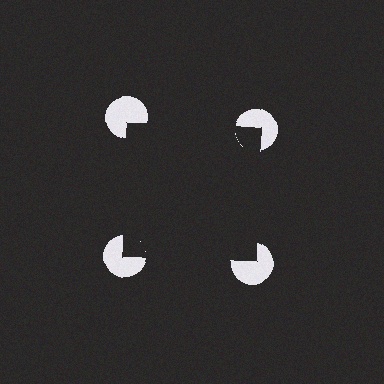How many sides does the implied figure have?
4 sides.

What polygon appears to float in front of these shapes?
An illusory square — its edges are inferred from the aligned wedge cuts in the pac-man discs, not physically drawn.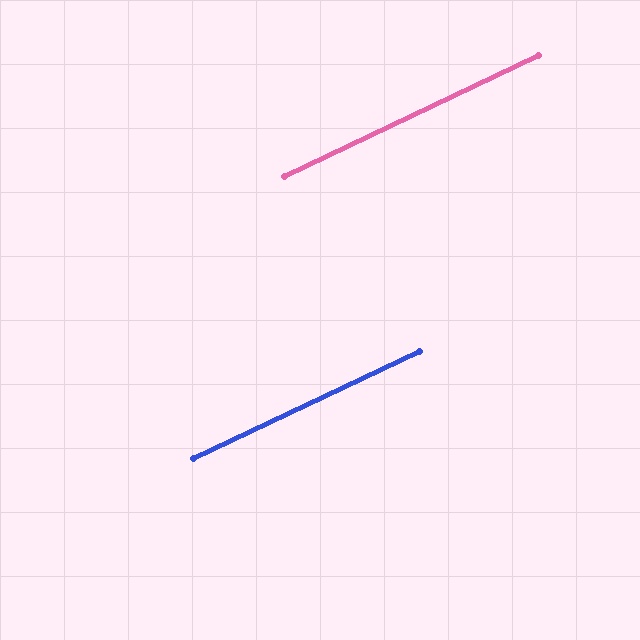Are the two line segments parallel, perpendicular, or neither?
Parallel — their directions differ by only 0.0°.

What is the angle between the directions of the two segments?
Approximately 0 degrees.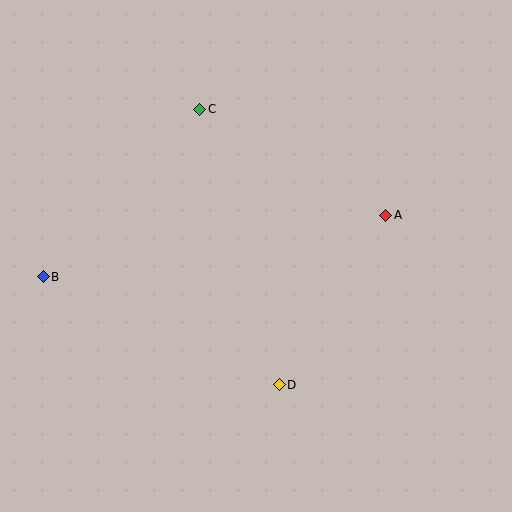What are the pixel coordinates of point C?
Point C is at (200, 109).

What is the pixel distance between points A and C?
The distance between A and C is 214 pixels.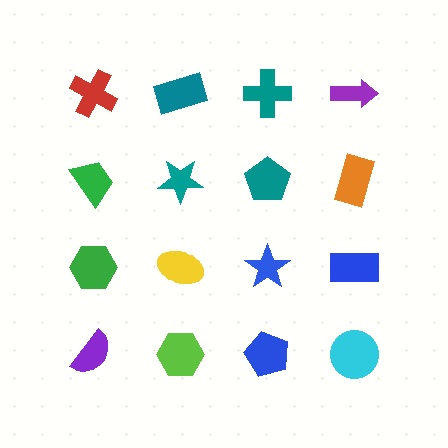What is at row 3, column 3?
A blue star.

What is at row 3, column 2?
A yellow ellipse.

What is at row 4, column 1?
A purple semicircle.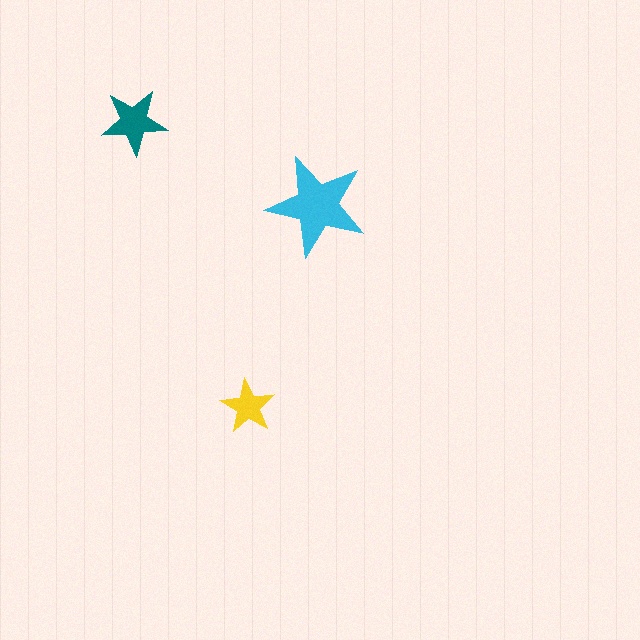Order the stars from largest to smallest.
the cyan one, the teal one, the yellow one.